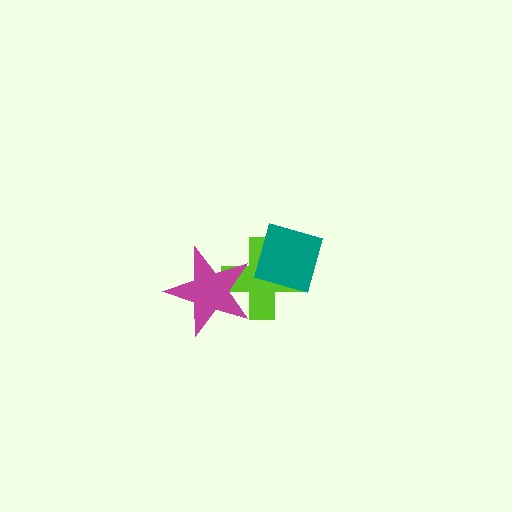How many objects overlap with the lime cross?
2 objects overlap with the lime cross.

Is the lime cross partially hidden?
Yes, it is partially covered by another shape.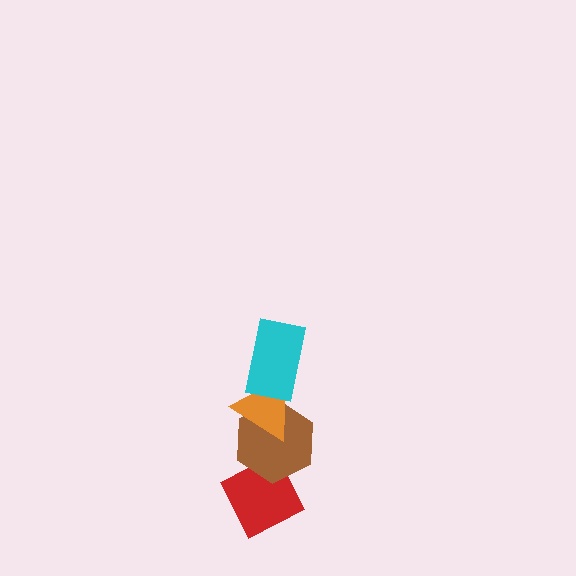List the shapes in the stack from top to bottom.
From top to bottom: the cyan rectangle, the orange triangle, the brown hexagon, the red diamond.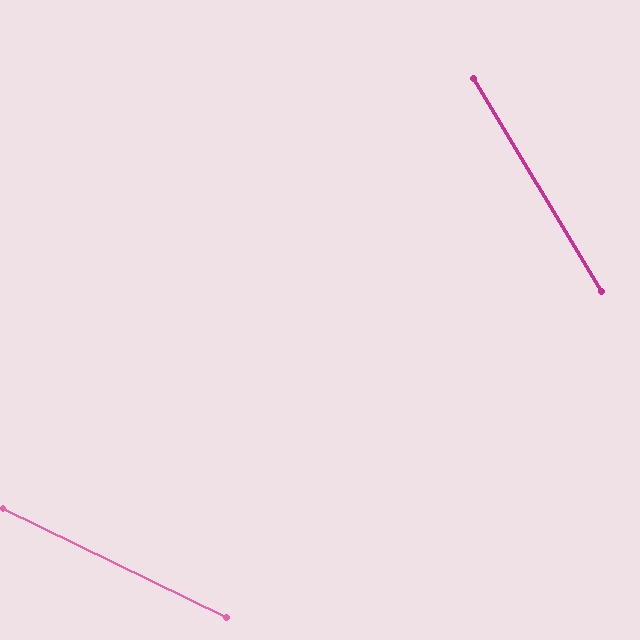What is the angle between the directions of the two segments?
Approximately 33 degrees.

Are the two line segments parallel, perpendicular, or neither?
Neither parallel nor perpendicular — they differ by about 33°.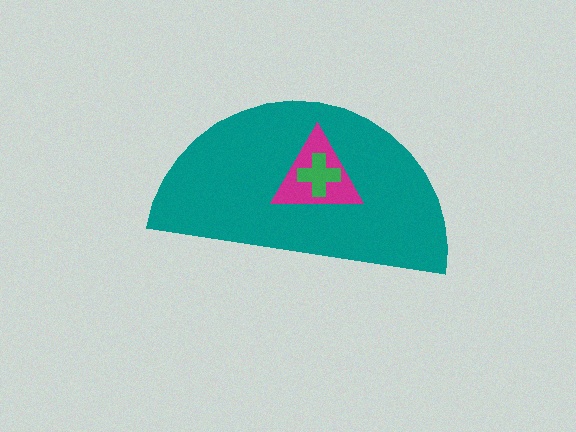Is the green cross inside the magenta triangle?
Yes.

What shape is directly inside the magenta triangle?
The green cross.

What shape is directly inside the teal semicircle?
The magenta triangle.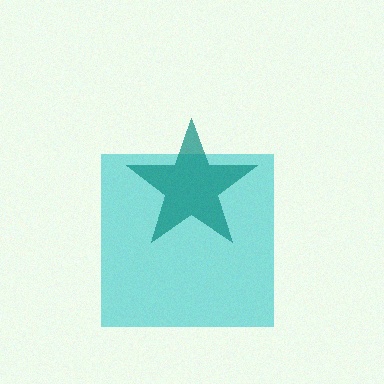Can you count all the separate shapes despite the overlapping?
Yes, there are 2 separate shapes.